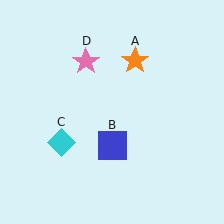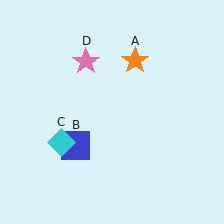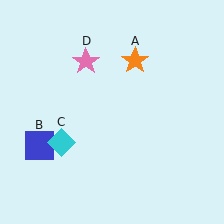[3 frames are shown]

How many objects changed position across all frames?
1 object changed position: blue square (object B).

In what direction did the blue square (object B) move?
The blue square (object B) moved left.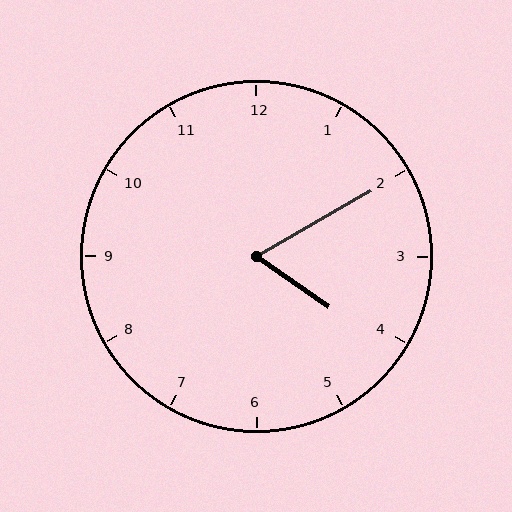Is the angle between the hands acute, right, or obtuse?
It is acute.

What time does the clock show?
4:10.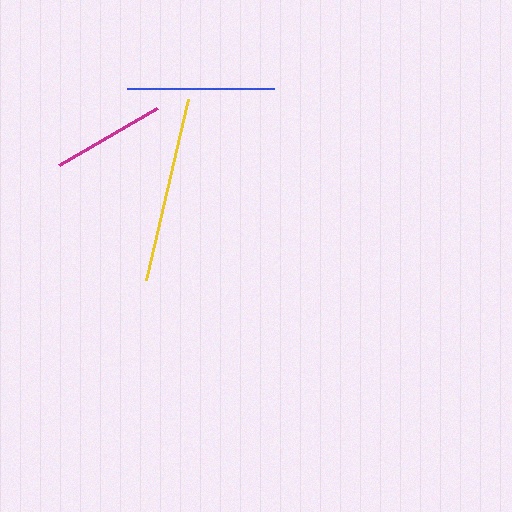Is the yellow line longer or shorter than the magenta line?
The yellow line is longer than the magenta line.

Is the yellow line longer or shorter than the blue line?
The yellow line is longer than the blue line.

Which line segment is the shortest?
The magenta line is the shortest at approximately 114 pixels.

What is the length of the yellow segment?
The yellow segment is approximately 186 pixels long.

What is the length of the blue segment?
The blue segment is approximately 147 pixels long.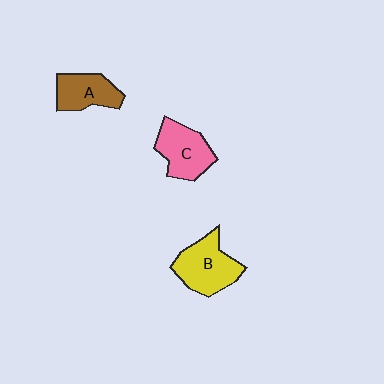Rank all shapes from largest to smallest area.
From largest to smallest: B (yellow), C (pink), A (brown).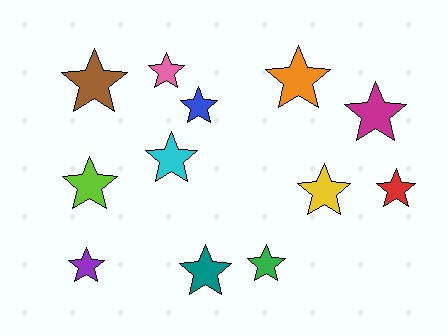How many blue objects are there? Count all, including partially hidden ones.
There is 1 blue object.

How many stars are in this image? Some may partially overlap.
There are 12 stars.